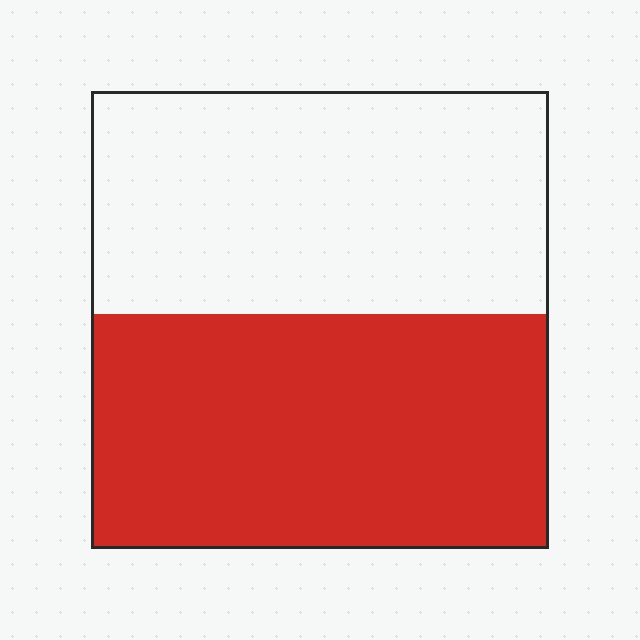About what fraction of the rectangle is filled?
About one half (1/2).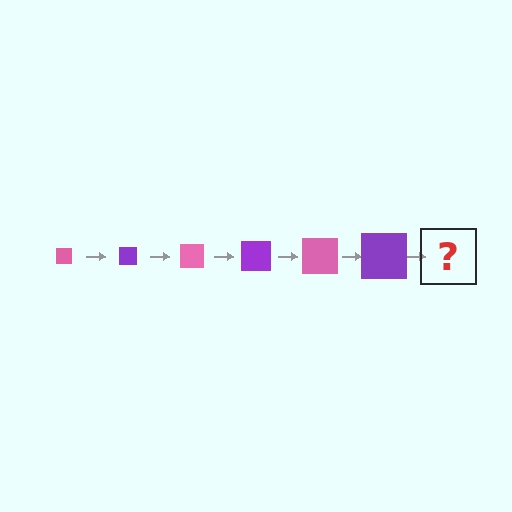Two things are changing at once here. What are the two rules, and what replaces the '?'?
The two rules are that the square grows larger each step and the color cycles through pink and purple. The '?' should be a pink square, larger than the previous one.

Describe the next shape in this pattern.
It should be a pink square, larger than the previous one.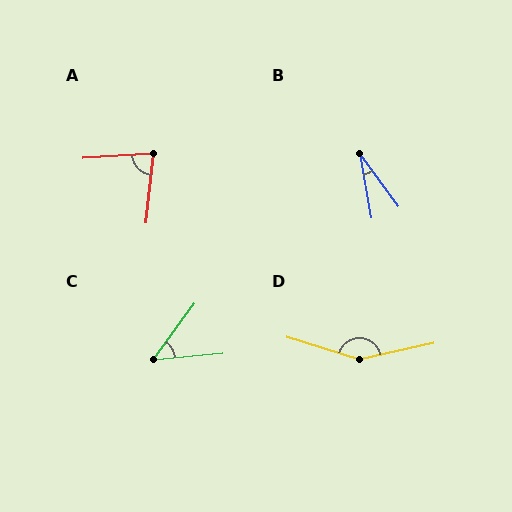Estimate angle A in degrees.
Approximately 80 degrees.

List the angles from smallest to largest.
B (26°), C (49°), A (80°), D (150°).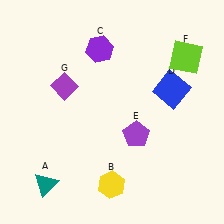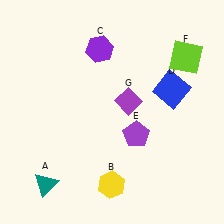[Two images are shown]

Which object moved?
The purple diamond (G) moved right.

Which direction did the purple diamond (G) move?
The purple diamond (G) moved right.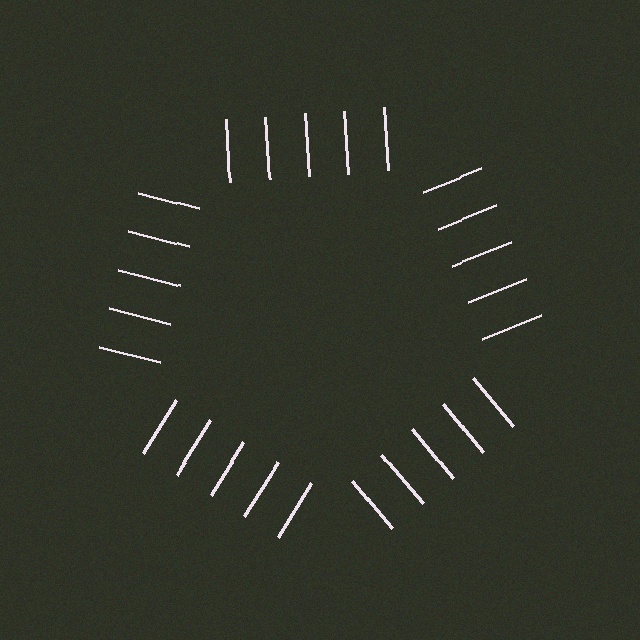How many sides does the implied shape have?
5 sides — the line-ends trace a pentagon.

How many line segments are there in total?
25 — 5 along each of the 5 edges.